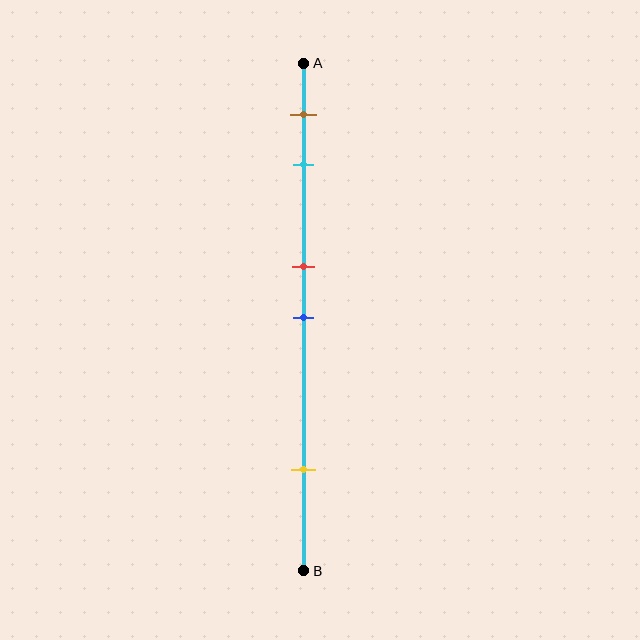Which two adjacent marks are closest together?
The red and blue marks are the closest adjacent pair.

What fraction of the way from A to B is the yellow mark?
The yellow mark is approximately 80% (0.8) of the way from A to B.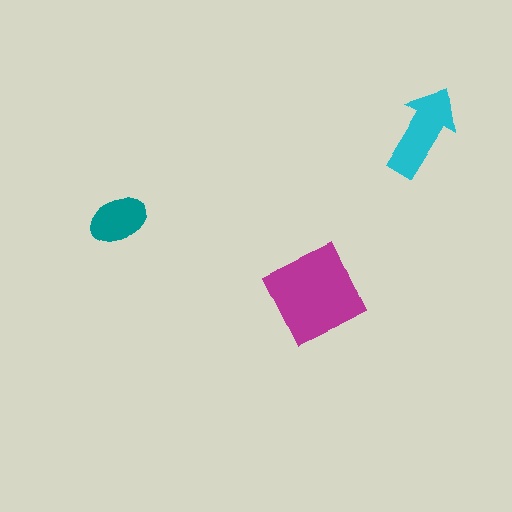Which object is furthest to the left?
The teal ellipse is leftmost.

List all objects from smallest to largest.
The teal ellipse, the cyan arrow, the magenta diamond.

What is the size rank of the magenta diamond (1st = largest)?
1st.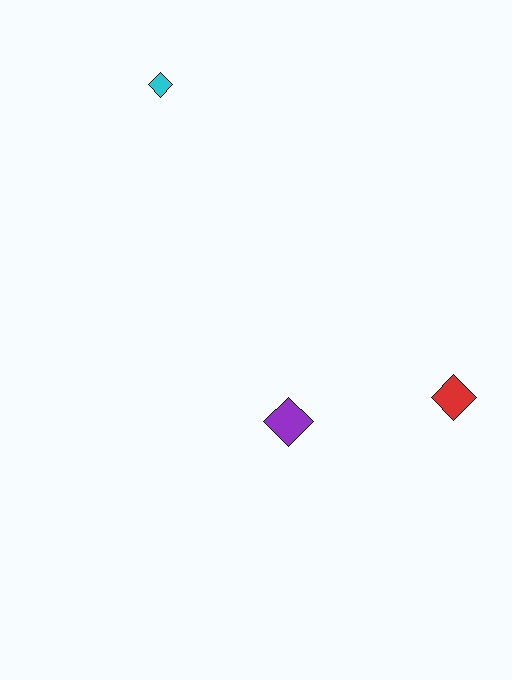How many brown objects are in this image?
There are no brown objects.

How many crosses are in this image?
There are no crosses.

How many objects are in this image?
There are 3 objects.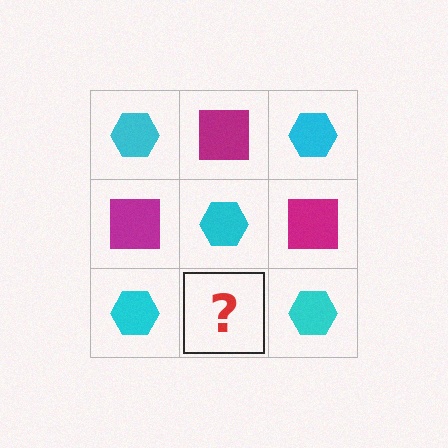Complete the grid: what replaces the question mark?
The question mark should be replaced with a magenta square.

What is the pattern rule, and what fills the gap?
The rule is that it alternates cyan hexagon and magenta square in a checkerboard pattern. The gap should be filled with a magenta square.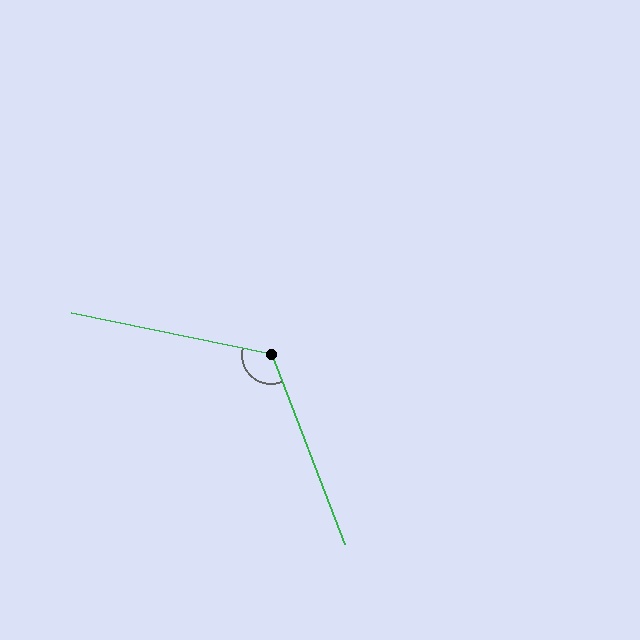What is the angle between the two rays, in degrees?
Approximately 123 degrees.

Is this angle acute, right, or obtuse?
It is obtuse.